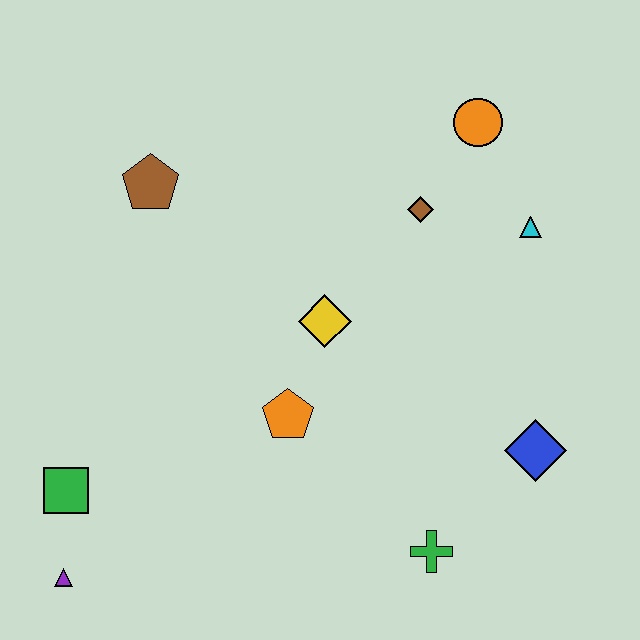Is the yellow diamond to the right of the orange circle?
No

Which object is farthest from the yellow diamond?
The purple triangle is farthest from the yellow diamond.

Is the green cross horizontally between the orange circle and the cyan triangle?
No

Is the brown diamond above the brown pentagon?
No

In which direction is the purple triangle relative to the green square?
The purple triangle is below the green square.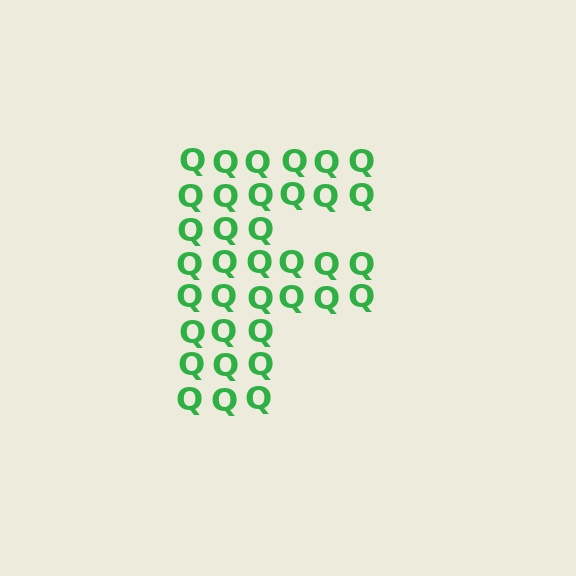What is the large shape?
The large shape is the letter F.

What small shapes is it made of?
It is made of small letter Q's.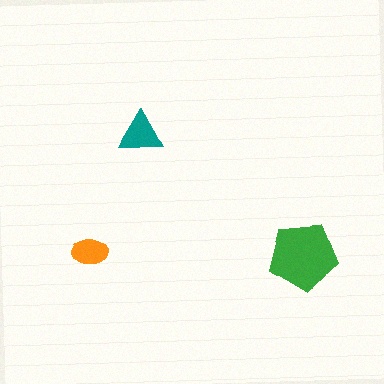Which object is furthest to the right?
The green pentagon is rightmost.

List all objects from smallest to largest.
The orange ellipse, the teal triangle, the green pentagon.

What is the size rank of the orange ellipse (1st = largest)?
3rd.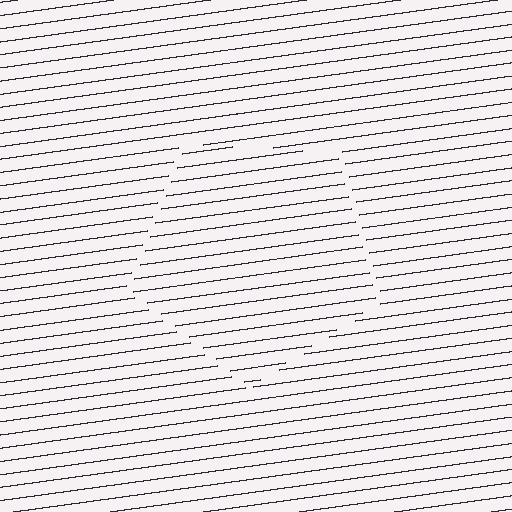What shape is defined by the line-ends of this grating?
An illusory pentagon. The interior of the shape contains the same grating, shifted by half a period — the contour is defined by the phase discontinuity where line-ends from the inner and outer gratings abut.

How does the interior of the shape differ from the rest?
The interior of the shape contains the same grating, shifted by half a period — the contour is defined by the phase discontinuity where line-ends from the inner and outer gratings abut.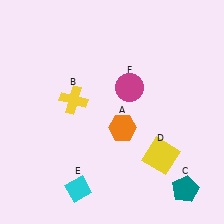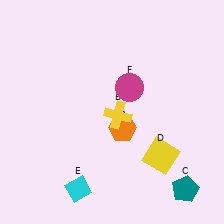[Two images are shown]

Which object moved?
The yellow cross (B) moved right.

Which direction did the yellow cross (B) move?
The yellow cross (B) moved right.